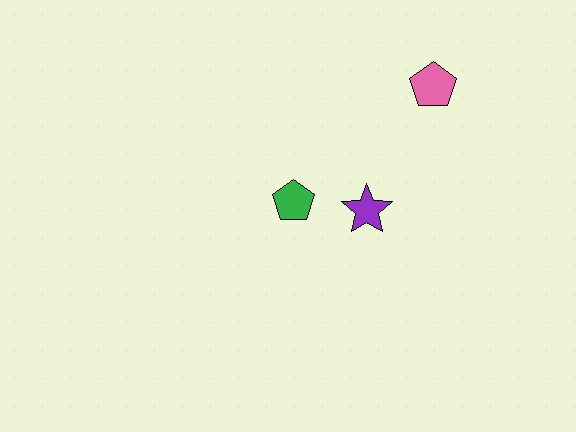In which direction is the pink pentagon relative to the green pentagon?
The pink pentagon is to the right of the green pentagon.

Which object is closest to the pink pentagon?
The purple star is closest to the pink pentagon.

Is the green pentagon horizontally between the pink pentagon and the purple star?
No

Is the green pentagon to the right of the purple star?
No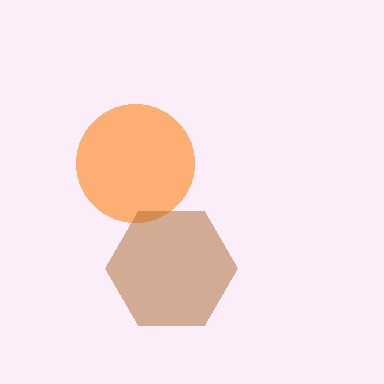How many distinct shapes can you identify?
There are 2 distinct shapes: an orange circle, a brown hexagon.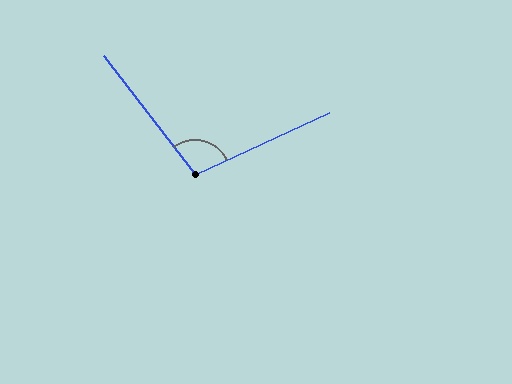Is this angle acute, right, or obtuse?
It is obtuse.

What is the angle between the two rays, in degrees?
Approximately 103 degrees.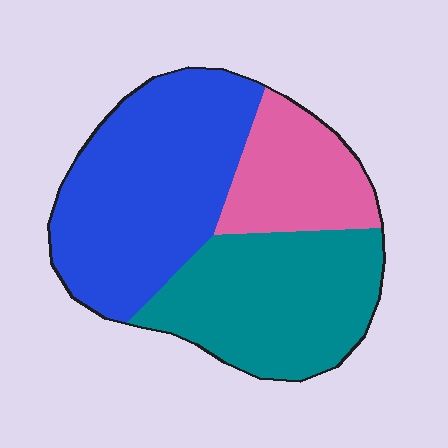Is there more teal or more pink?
Teal.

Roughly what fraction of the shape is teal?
Teal covers 36% of the shape.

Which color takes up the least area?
Pink, at roughly 20%.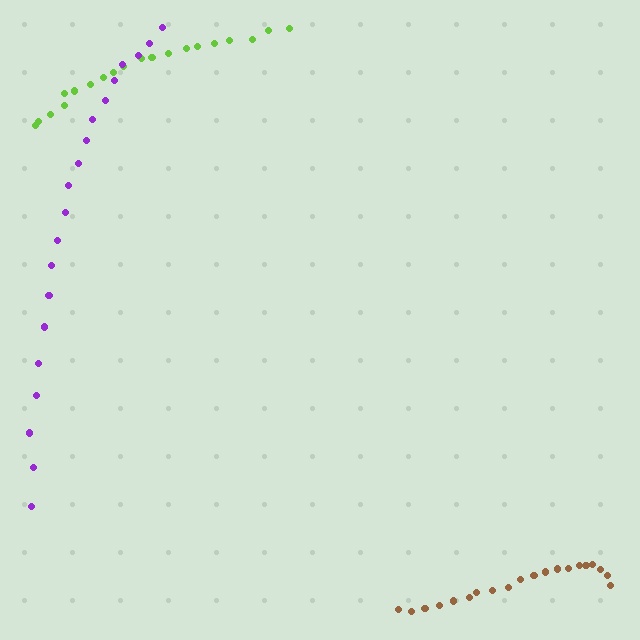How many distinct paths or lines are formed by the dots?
There are 3 distinct paths.